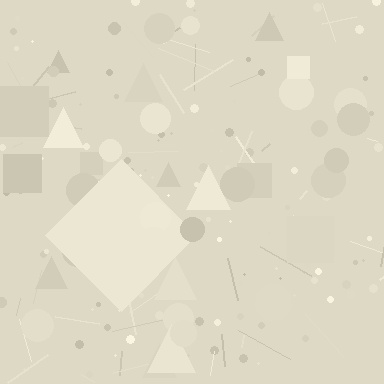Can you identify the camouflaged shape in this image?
The camouflaged shape is a diamond.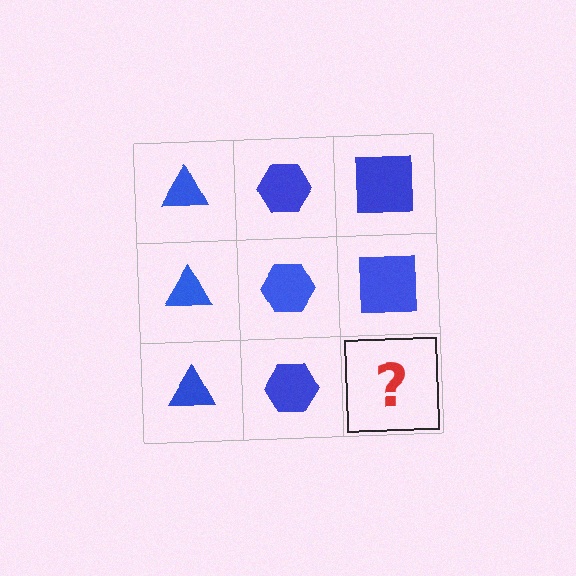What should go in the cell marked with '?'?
The missing cell should contain a blue square.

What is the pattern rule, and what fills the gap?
The rule is that each column has a consistent shape. The gap should be filled with a blue square.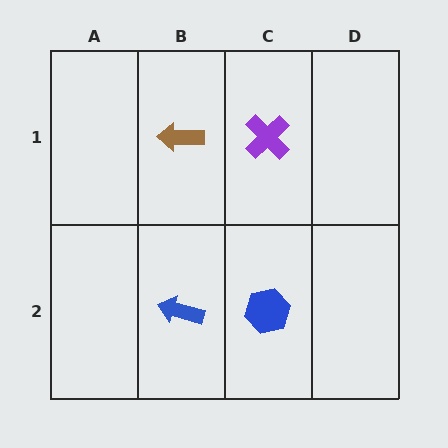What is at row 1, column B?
A brown arrow.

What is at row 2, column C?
A blue hexagon.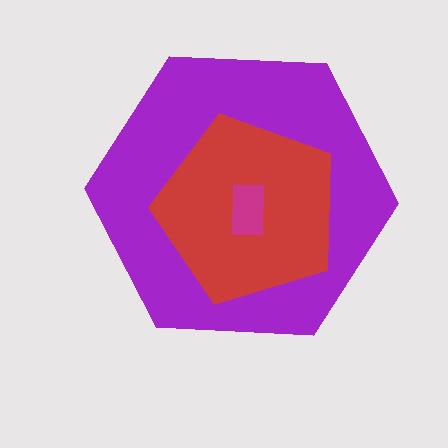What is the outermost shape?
The purple hexagon.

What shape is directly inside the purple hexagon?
The red pentagon.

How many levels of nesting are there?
3.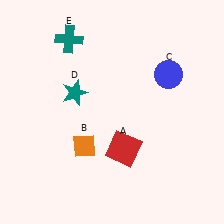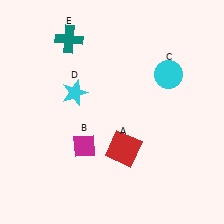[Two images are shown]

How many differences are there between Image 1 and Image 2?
There are 3 differences between the two images.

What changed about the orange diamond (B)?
In Image 1, B is orange. In Image 2, it changed to magenta.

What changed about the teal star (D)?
In Image 1, D is teal. In Image 2, it changed to cyan.